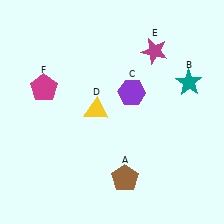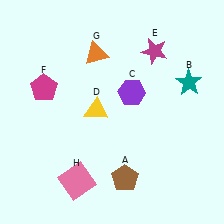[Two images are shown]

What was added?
An orange triangle (G), a pink square (H) were added in Image 2.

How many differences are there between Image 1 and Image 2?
There are 2 differences between the two images.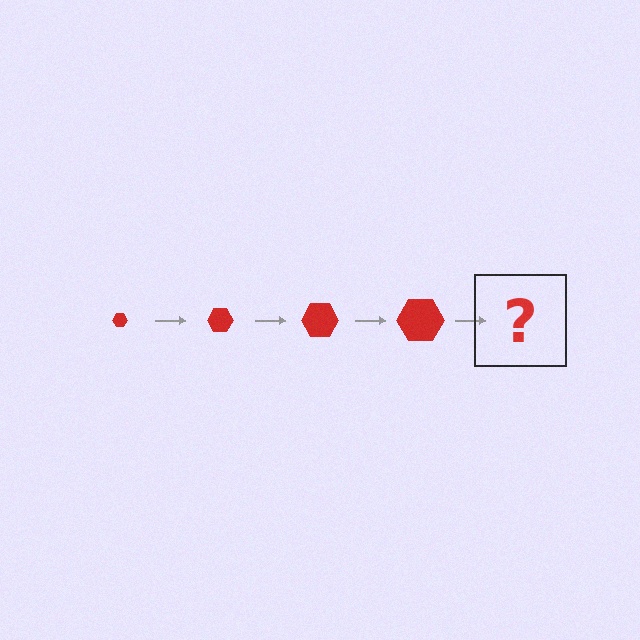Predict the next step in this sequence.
The next step is a red hexagon, larger than the previous one.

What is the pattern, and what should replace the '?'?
The pattern is that the hexagon gets progressively larger each step. The '?' should be a red hexagon, larger than the previous one.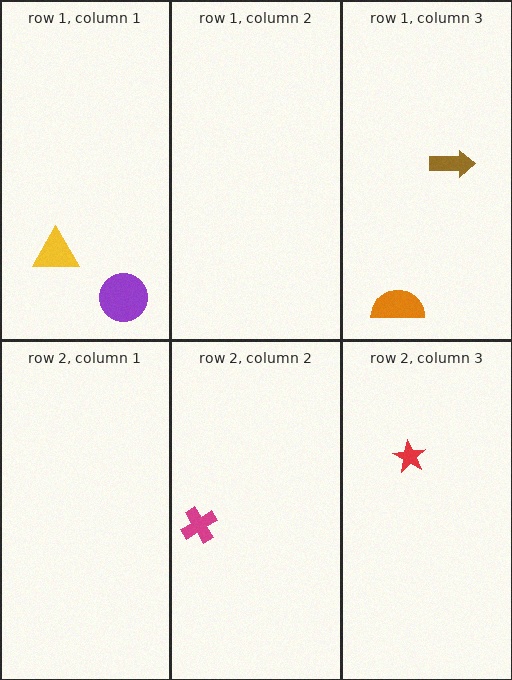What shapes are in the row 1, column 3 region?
The orange semicircle, the brown arrow.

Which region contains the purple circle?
The row 1, column 1 region.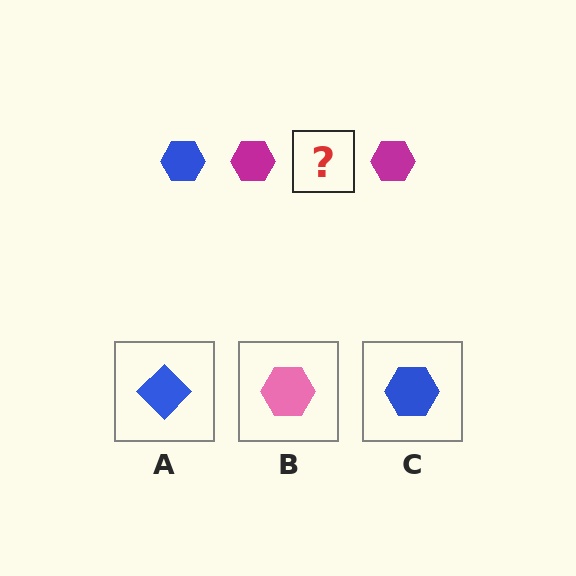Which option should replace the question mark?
Option C.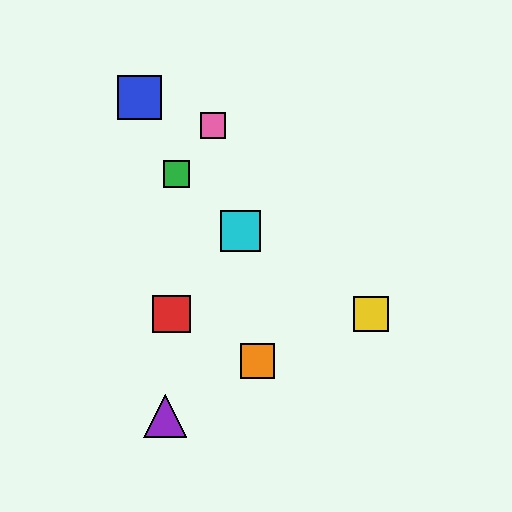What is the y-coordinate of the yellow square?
The yellow square is at y≈314.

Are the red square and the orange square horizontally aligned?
No, the red square is at y≈314 and the orange square is at y≈361.